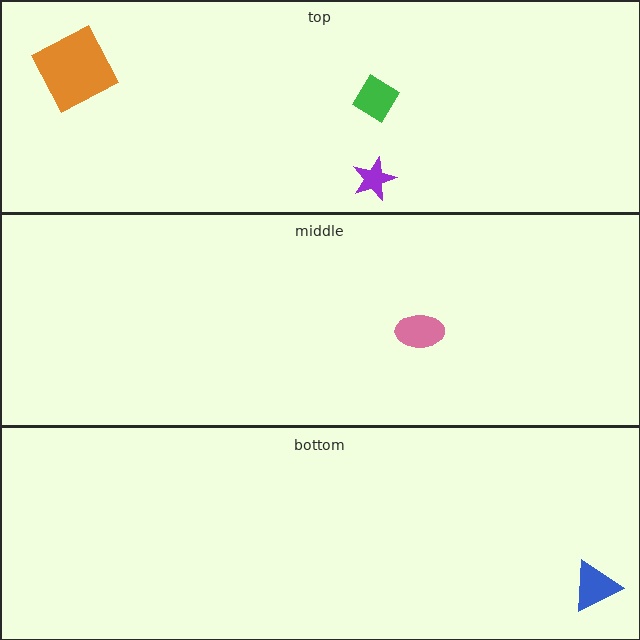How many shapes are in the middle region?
1.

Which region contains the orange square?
The top region.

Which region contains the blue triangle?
The bottom region.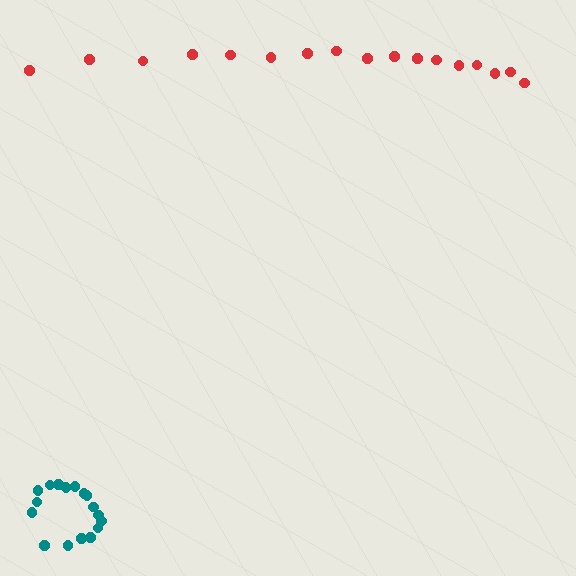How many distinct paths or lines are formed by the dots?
There are 2 distinct paths.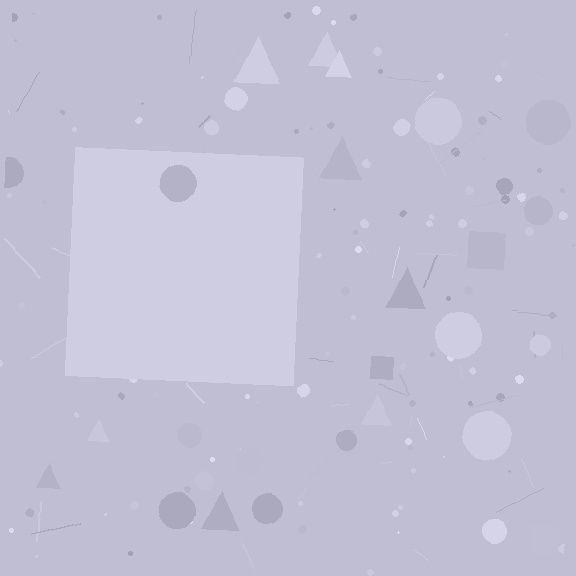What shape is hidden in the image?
A square is hidden in the image.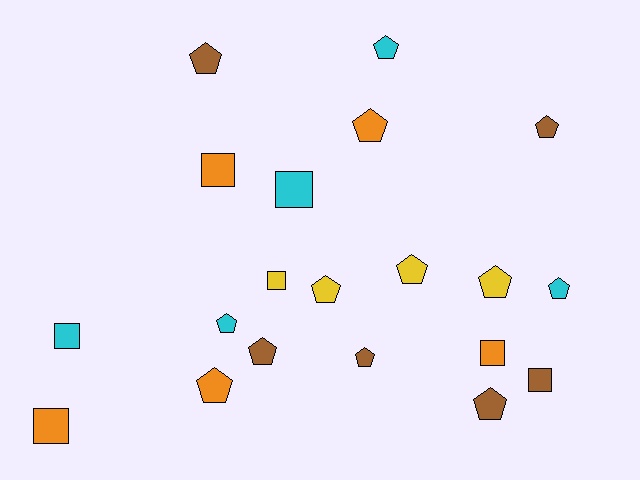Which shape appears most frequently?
Pentagon, with 13 objects.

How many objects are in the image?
There are 20 objects.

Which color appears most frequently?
Brown, with 6 objects.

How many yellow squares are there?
There is 1 yellow square.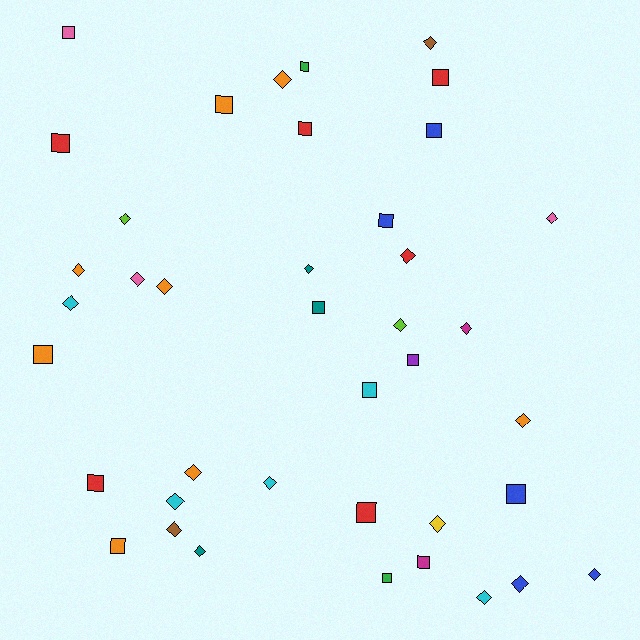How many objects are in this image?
There are 40 objects.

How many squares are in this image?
There are 18 squares.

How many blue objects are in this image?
There are 5 blue objects.